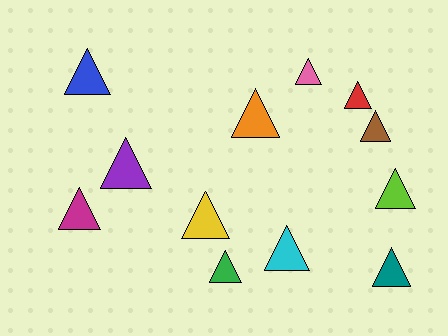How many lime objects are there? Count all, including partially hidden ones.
There is 1 lime object.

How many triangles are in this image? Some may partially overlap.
There are 12 triangles.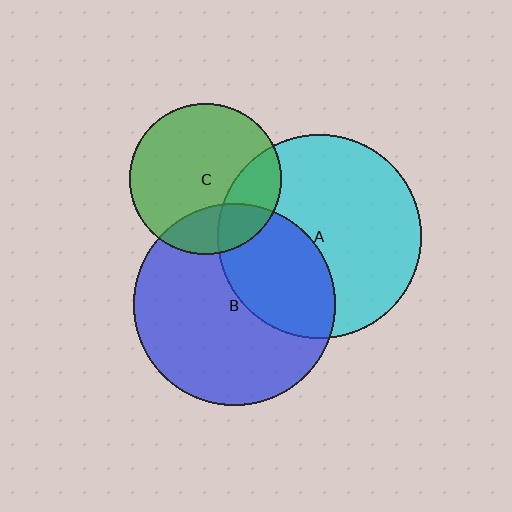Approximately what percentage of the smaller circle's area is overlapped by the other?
Approximately 35%.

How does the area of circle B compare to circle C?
Approximately 1.8 times.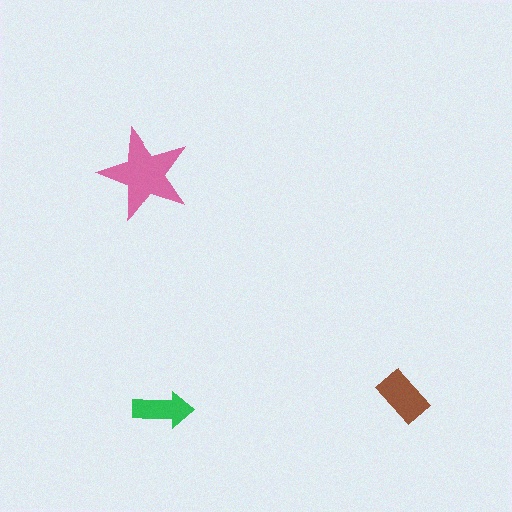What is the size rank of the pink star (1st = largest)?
1st.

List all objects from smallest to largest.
The green arrow, the brown rectangle, the pink star.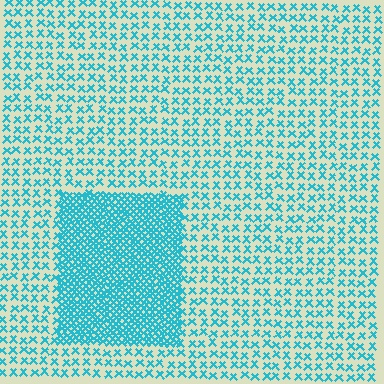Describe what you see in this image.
The image contains small cyan elements arranged at two different densities. A rectangle-shaped region is visible where the elements are more densely packed than the surrounding area.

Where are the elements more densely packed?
The elements are more densely packed inside the rectangle boundary.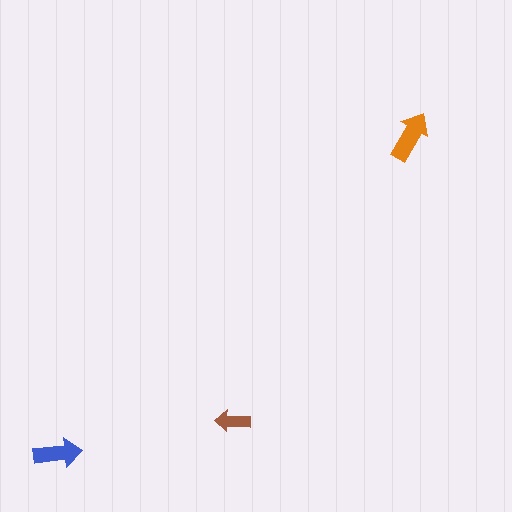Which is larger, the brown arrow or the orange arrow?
The orange one.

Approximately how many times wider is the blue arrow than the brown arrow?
About 1.5 times wider.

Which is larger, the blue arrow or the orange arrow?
The orange one.